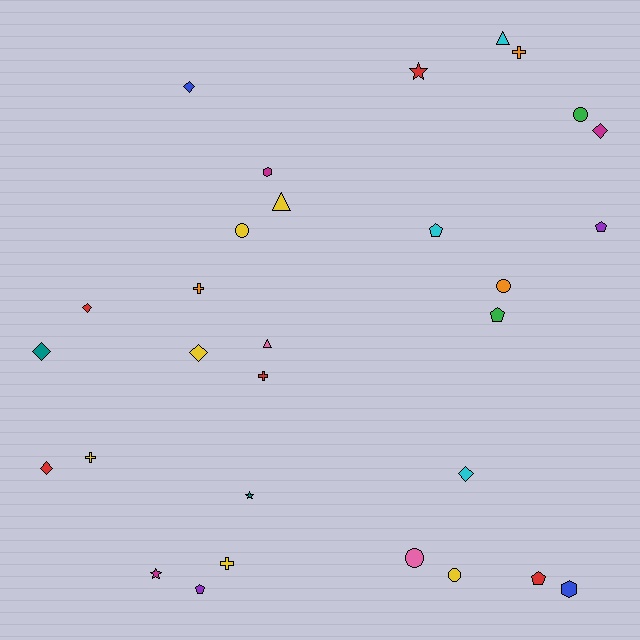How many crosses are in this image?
There are 5 crosses.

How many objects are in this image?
There are 30 objects.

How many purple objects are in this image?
There are 2 purple objects.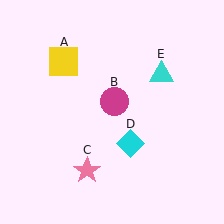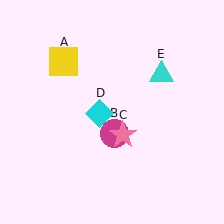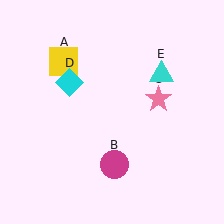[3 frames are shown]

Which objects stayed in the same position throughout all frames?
Yellow square (object A) and cyan triangle (object E) remained stationary.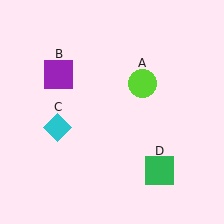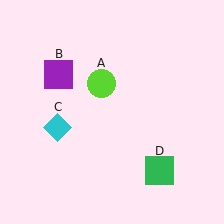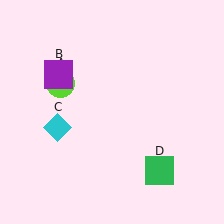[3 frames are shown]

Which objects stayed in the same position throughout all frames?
Purple square (object B) and cyan diamond (object C) and green square (object D) remained stationary.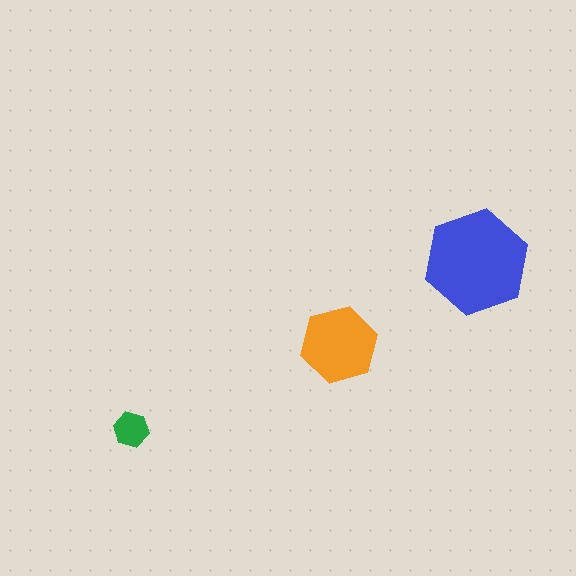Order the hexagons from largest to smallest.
the blue one, the orange one, the green one.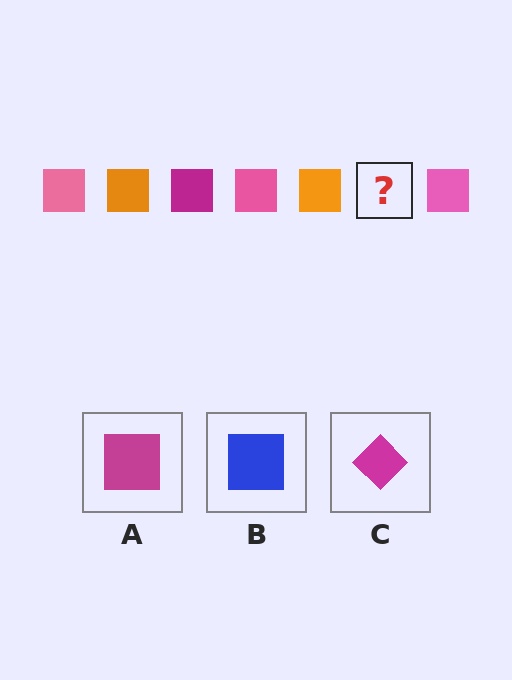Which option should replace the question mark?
Option A.